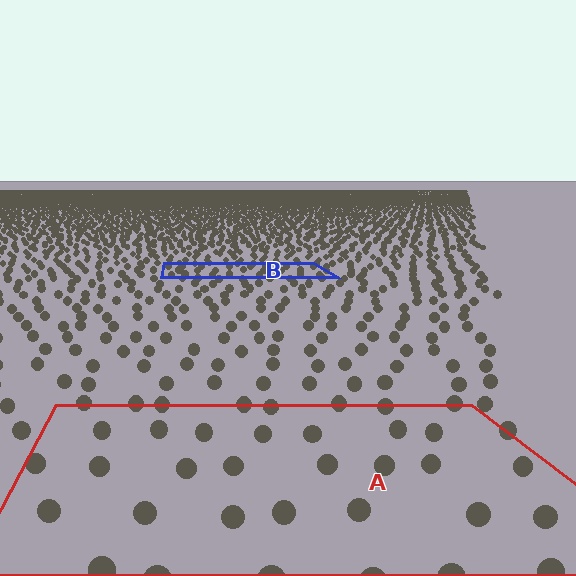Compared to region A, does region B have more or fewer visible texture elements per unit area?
Region B has more texture elements per unit area — they are packed more densely because it is farther away.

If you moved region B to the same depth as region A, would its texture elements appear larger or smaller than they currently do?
They would appear larger. At a closer depth, the same texture elements are projected at a bigger on-screen size.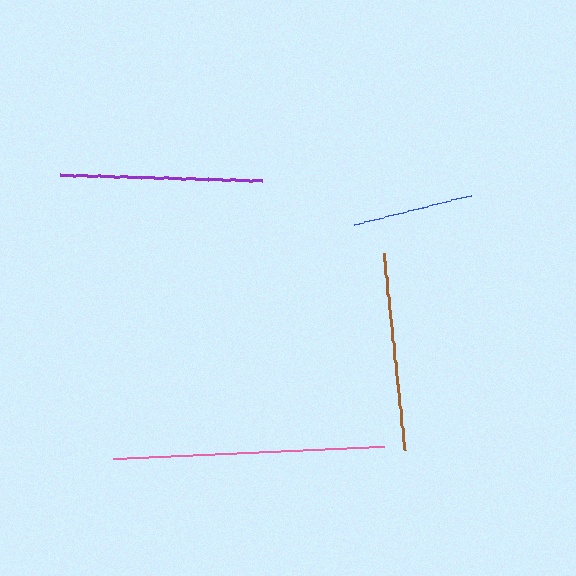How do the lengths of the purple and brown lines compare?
The purple and brown lines are approximately the same length.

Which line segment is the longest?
The pink line is the longest at approximately 272 pixels.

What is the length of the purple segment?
The purple segment is approximately 202 pixels long.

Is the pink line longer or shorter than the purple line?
The pink line is longer than the purple line.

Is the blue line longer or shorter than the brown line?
The brown line is longer than the blue line.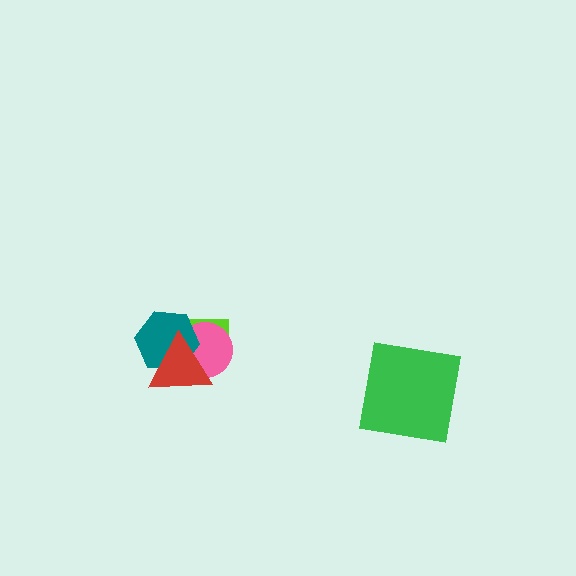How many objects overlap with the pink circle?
3 objects overlap with the pink circle.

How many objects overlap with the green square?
0 objects overlap with the green square.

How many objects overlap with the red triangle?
3 objects overlap with the red triangle.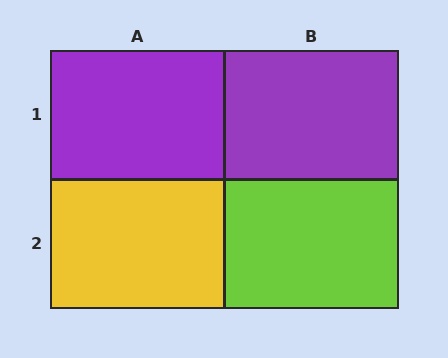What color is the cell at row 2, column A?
Yellow.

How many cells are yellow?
1 cell is yellow.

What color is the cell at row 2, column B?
Lime.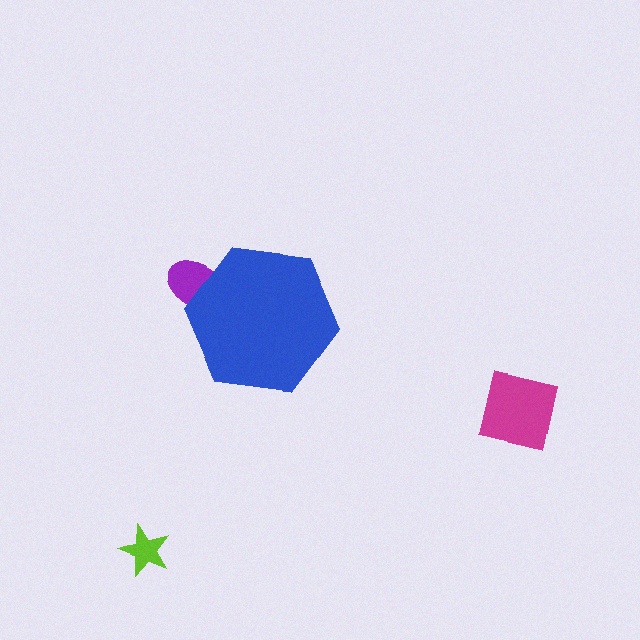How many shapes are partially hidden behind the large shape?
1 shape is partially hidden.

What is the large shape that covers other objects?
A blue hexagon.